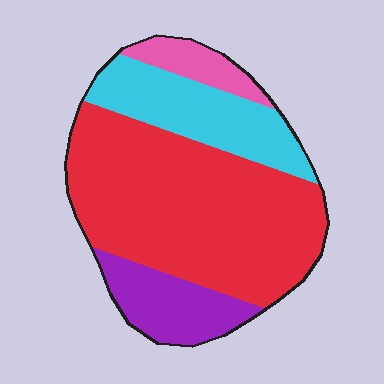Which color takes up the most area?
Red, at roughly 60%.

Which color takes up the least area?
Pink, at roughly 5%.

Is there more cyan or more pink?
Cyan.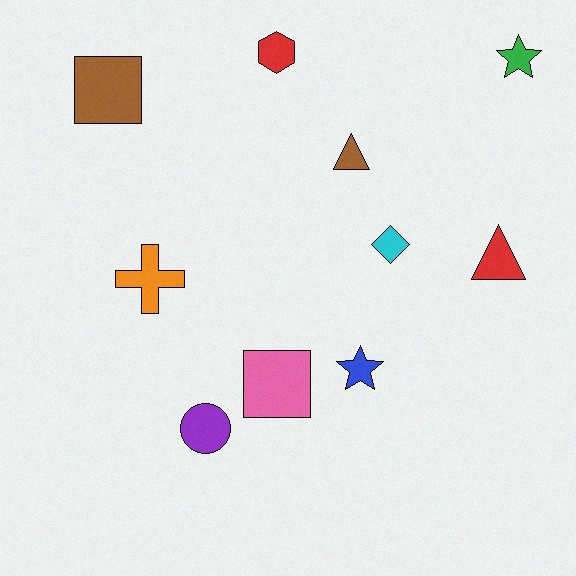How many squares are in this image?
There are 2 squares.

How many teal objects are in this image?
There are no teal objects.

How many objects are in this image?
There are 10 objects.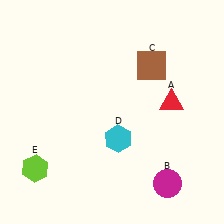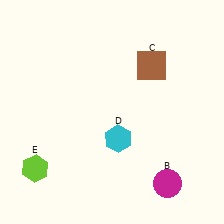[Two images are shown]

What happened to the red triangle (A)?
The red triangle (A) was removed in Image 2. It was in the top-right area of Image 1.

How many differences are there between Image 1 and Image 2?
There is 1 difference between the two images.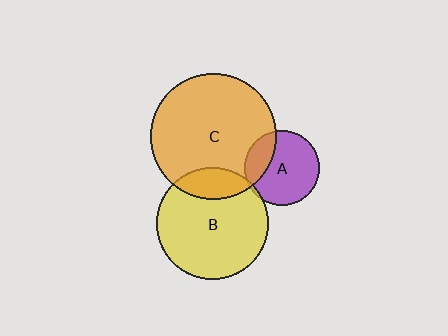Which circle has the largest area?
Circle C (orange).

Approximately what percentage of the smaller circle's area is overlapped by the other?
Approximately 5%.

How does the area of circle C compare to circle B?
Approximately 1.3 times.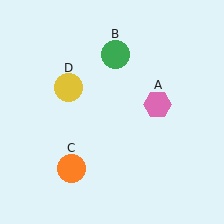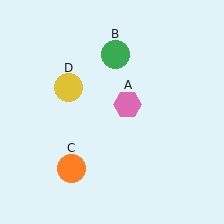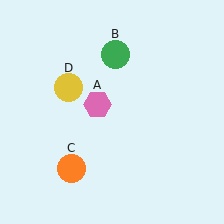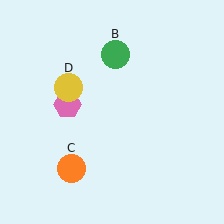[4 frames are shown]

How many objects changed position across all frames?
1 object changed position: pink hexagon (object A).